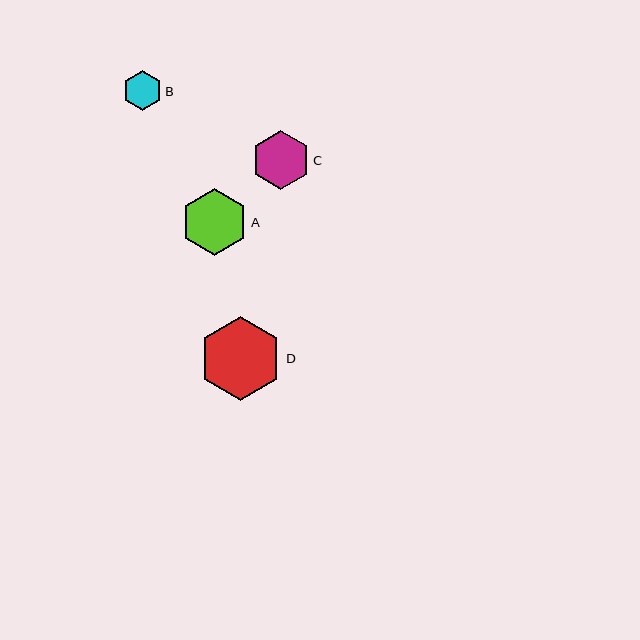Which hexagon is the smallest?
Hexagon B is the smallest with a size of approximately 39 pixels.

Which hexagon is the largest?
Hexagon D is the largest with a size of approximately 84 pixels.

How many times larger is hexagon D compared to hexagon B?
Hexagon D is approximately 2.1 times the size of hexagon B.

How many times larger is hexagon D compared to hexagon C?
Hexagon D is approximately 1.4 times the size of hexagon C.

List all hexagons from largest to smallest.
From largest to smallest: D, A, C, B.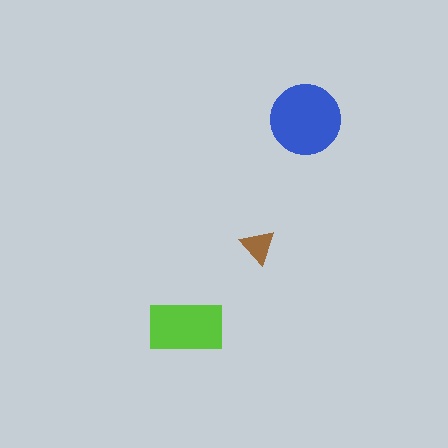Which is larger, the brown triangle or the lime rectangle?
The lime rectangle.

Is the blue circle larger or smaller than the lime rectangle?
Larger.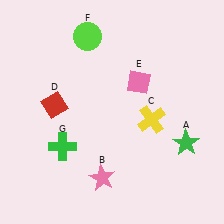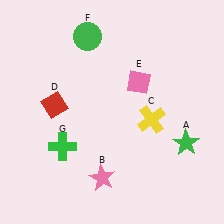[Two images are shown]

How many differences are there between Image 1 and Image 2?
There is 1 difference between the two images.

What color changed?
The circle (F) changed from lime in Image 1 to green in Image 2.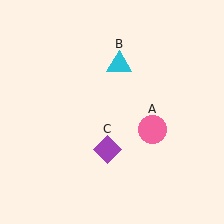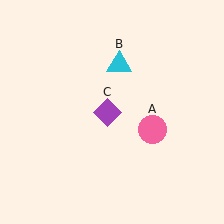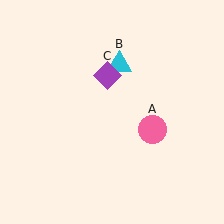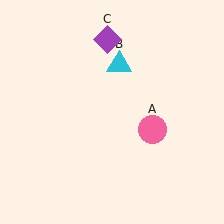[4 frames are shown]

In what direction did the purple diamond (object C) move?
The purple diamond (object C) moved up.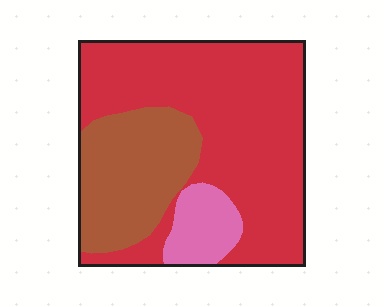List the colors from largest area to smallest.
From largest to smallest: red, brown, pink.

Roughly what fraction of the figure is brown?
Brown covers 27% of the figure.